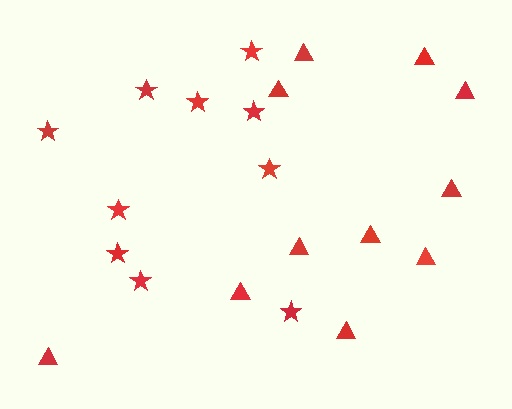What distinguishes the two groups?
There are 2 groups: one group of stars (10) and one group of triangles (11).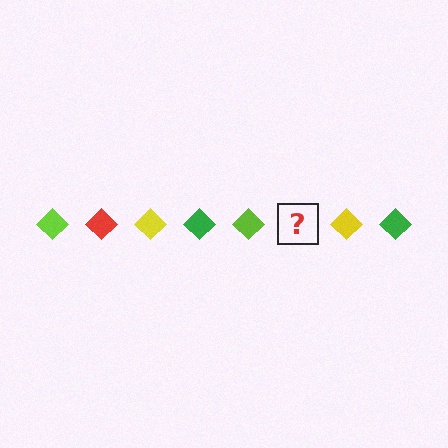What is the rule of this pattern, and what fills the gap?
The rule is that the pattern cycles through lime, red, yellow, green diamonds. The gap should be filled with a red diamond.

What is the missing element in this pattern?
The missing element is a red diamond.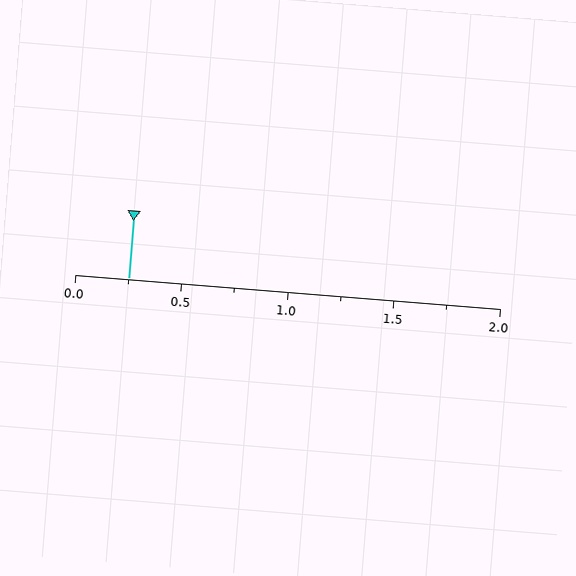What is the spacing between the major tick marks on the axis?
The major ticks are spaced 0.5 apart.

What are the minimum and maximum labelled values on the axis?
The axis runs from 0.0 to 2.0.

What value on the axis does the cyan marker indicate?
The marker indicates approximately 0.25.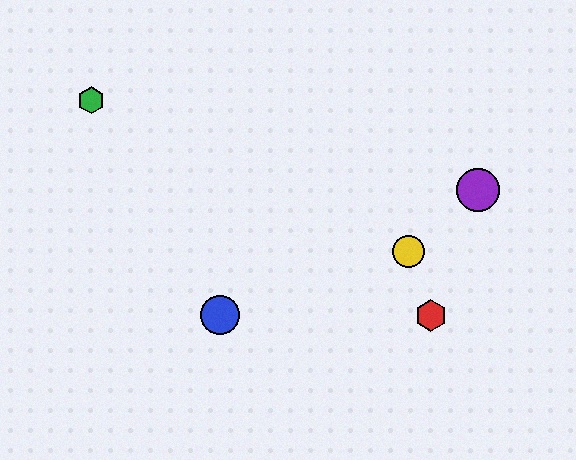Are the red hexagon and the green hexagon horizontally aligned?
No, the red hexagon is at y≈315 and the green hexagon is at y≈100.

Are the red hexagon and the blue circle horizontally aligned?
Yes, both are at y≈315.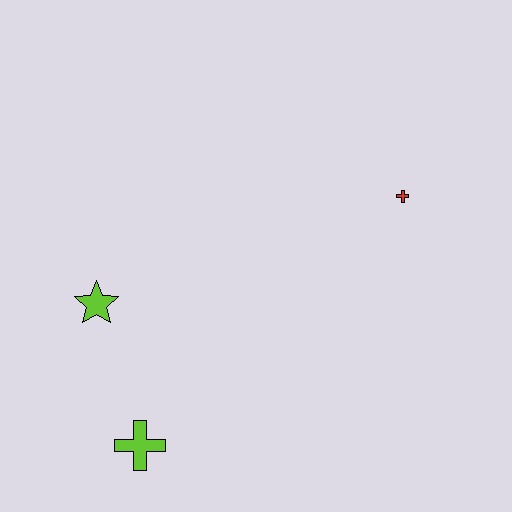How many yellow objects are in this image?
There are no yellow objects.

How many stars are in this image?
There is 1 star.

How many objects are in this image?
There are 3 objects.